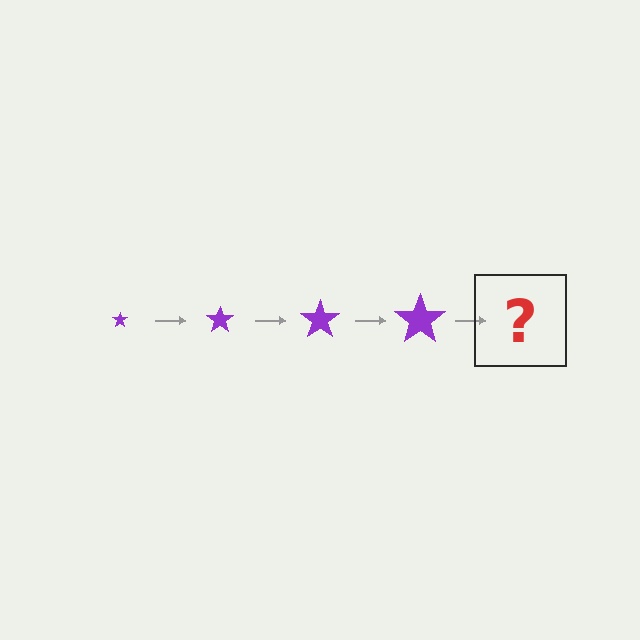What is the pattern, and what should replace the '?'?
The pattern is that the star gets progressively larger each step. The '?' should be a purple star, larger than the previous one.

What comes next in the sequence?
The next element should be a purple star, larger than the previous one.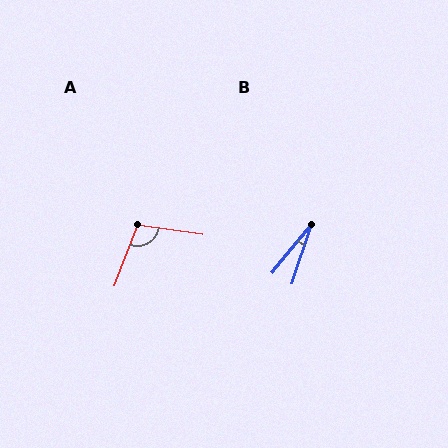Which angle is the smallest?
B, at approximately 22 degrees.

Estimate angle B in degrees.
Approximately 22 degrees.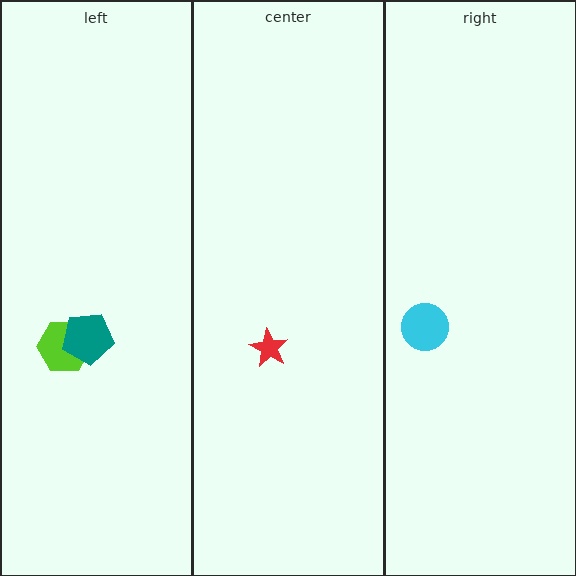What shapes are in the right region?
The cyan circle.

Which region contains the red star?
The center region.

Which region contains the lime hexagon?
The left region.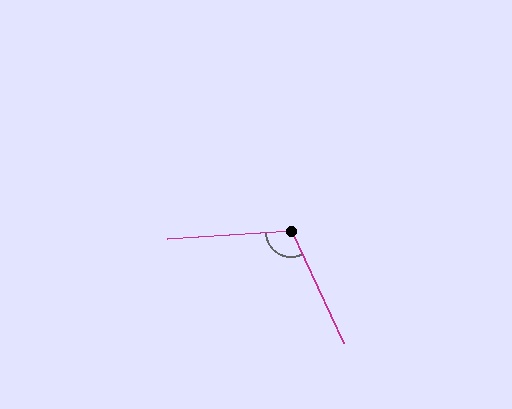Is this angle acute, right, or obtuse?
It is obtuse.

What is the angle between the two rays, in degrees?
Approximately 112 degrees.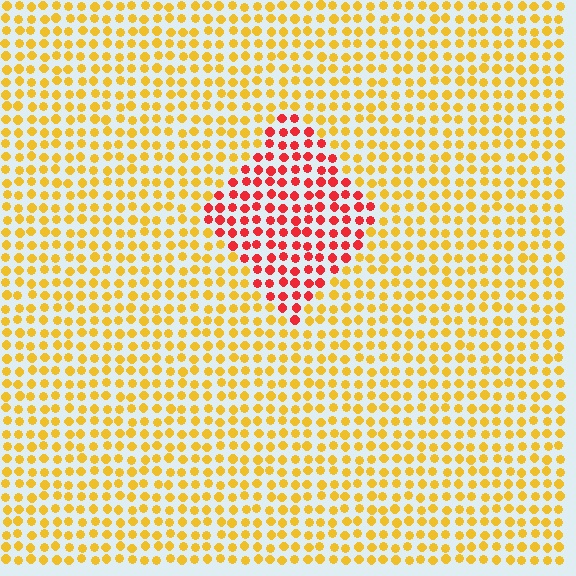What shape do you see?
I see a diamond.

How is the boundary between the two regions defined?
The boundary is defined purely by a slight shift in hue (about 50 degrees). Spacing, size, and orientation are identical on both sides.